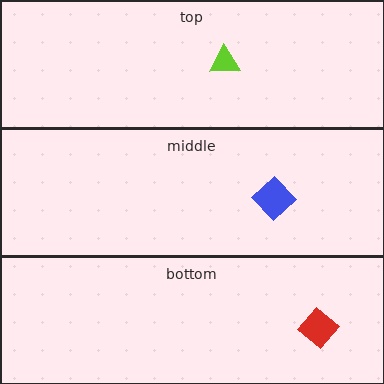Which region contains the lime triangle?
The top region.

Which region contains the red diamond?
The bottom region.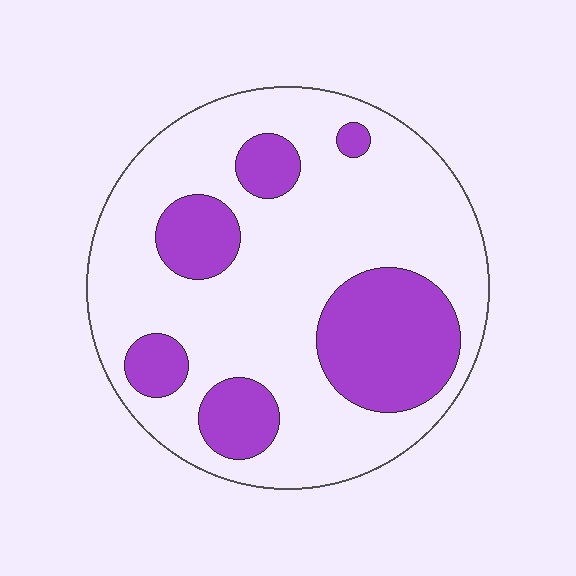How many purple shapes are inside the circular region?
6.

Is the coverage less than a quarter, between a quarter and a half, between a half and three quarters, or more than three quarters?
Between a quarter and a half.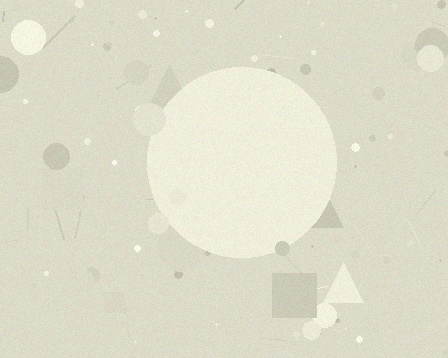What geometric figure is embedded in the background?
A circle is embedded in the background.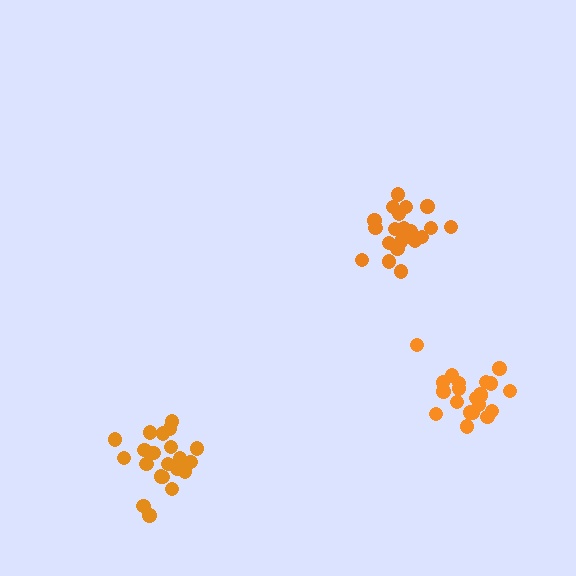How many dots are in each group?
Group 1: 21 dots, Group 2: 21 dots, Group 3: 21 dots (63 total).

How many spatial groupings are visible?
There are 3 spatial groupings.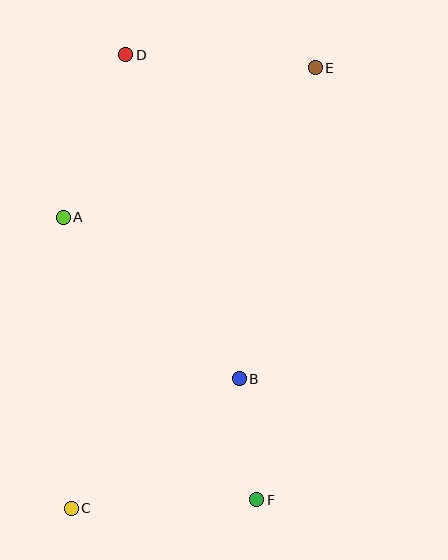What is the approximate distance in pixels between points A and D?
The distance between A and D is approximately 174 pixels.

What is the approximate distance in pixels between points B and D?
The distance between B and D is approximately 343 pixels.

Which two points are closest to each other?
Points B and F are closest to each other.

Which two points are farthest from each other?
Points C and E are farthest from each other.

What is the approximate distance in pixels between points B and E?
The distance between B and E is approximately 320 pixels.